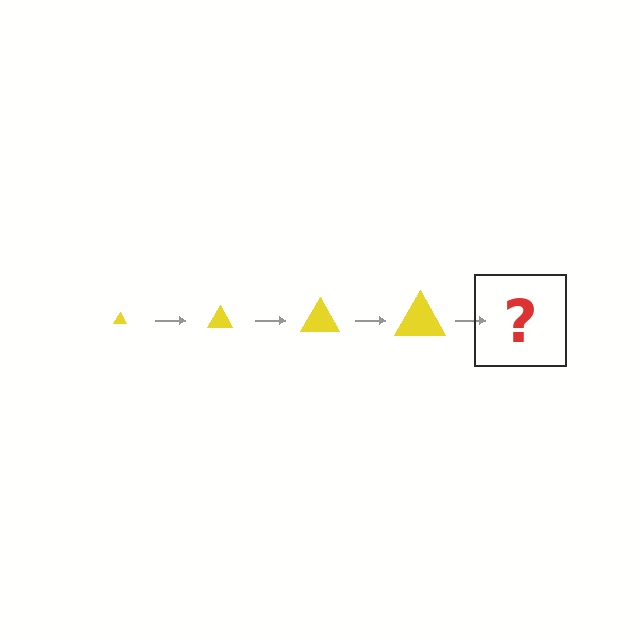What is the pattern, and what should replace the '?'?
The pattern is that the triangle gets progressively larger each step. The '?' should be a yellow triangle, larger than the previous one.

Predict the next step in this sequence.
The next step is a yellow triangle, larger than the previous one.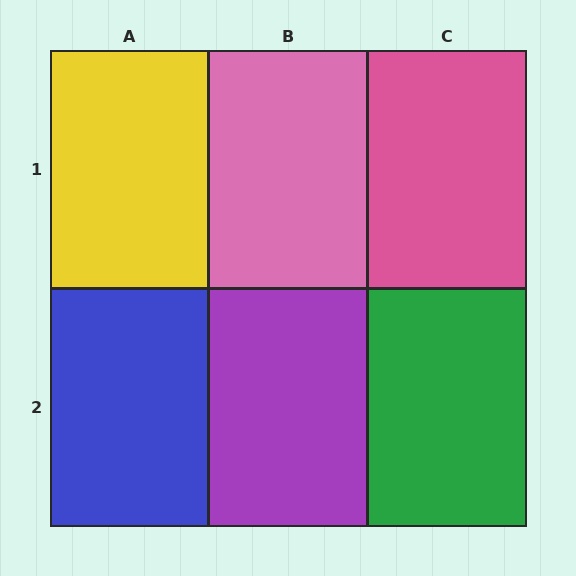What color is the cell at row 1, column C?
Pink.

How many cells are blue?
1 cell is blue.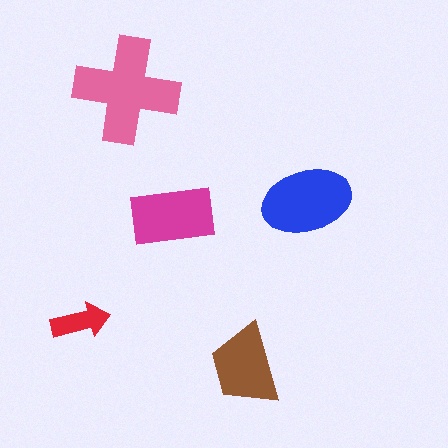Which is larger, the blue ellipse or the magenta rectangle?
The blue ellipse.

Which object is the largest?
The pink cross.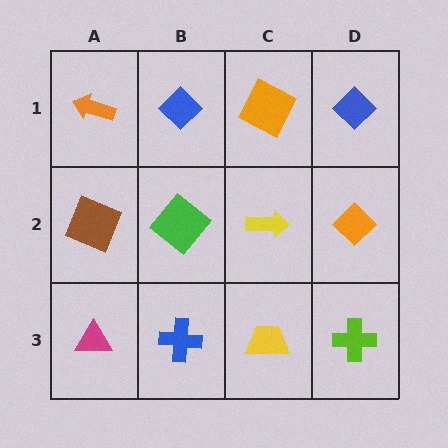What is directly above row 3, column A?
A brown square.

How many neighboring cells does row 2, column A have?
3.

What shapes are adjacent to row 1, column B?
A green diamond (row 2, column B), an orange arrow (row 1, column A), an orange square (row 1, column C).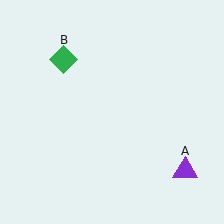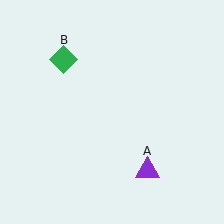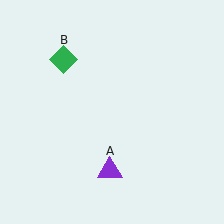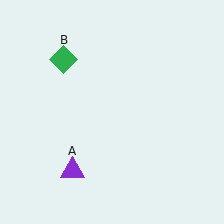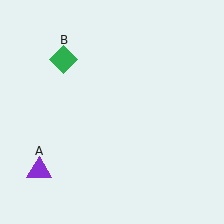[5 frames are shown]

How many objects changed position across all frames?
1 object changed position: purple triangle (object A).